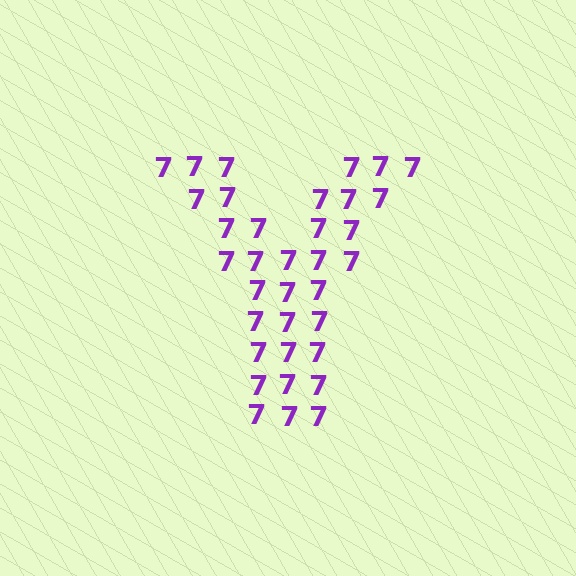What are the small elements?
The small elements are digit 7's.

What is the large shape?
The large shape is the letter Y.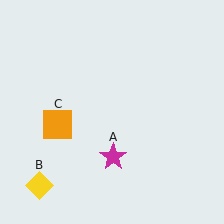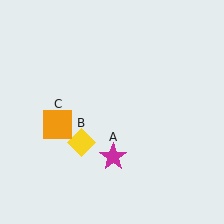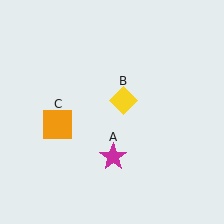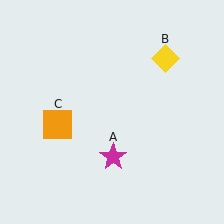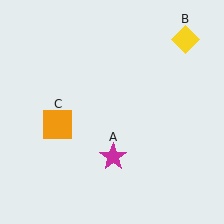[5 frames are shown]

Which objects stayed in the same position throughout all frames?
Magenta star (object A) and orange square (object C) remained stationary.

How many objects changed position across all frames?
1 object changed position: yellow diamond (object B).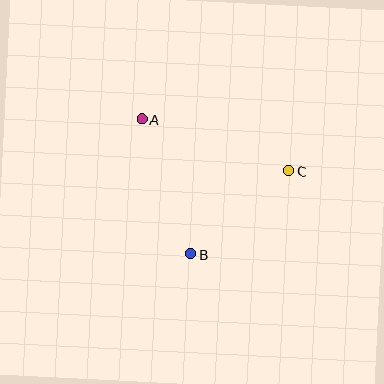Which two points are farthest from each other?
Points A and C are farthest from each other.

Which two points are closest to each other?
Points B and C are closest to each other.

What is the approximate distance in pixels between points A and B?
The distance between A and B is approximately 143 pixels.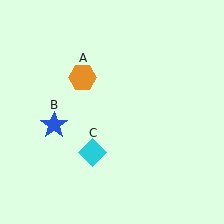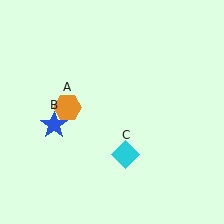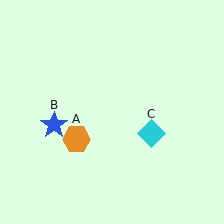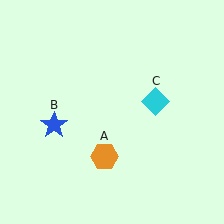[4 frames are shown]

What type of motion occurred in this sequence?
The orange hexagon (object A), cyan diamond (object C) rotated counterclockwise around the center of the scene.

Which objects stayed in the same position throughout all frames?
Blue star (object B) remained stationary.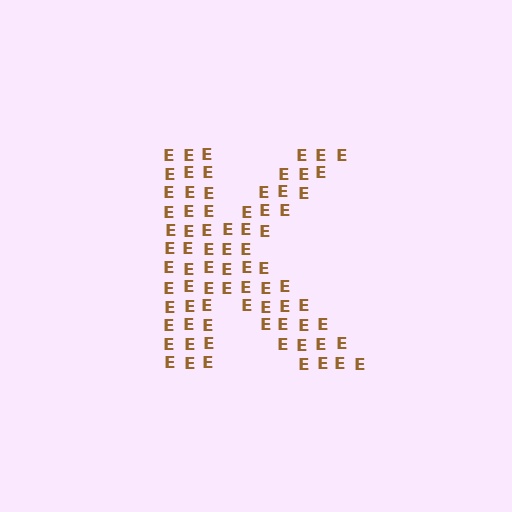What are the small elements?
The small elements are letter E's.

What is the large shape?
The large shape is the letter K.